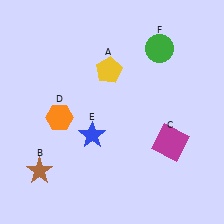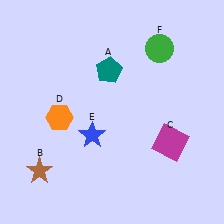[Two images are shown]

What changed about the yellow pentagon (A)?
In Image 1, A is yellow. In Image 2, it changed to teal.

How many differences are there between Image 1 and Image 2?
There is 1 difference between the two images.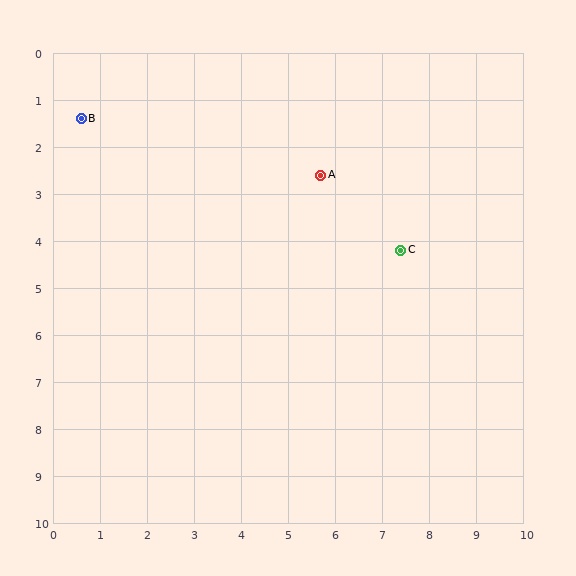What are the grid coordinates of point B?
Point B is at approximately (0.6, 1.4).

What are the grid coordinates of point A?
Point A is at approximately (5.7, 2.6).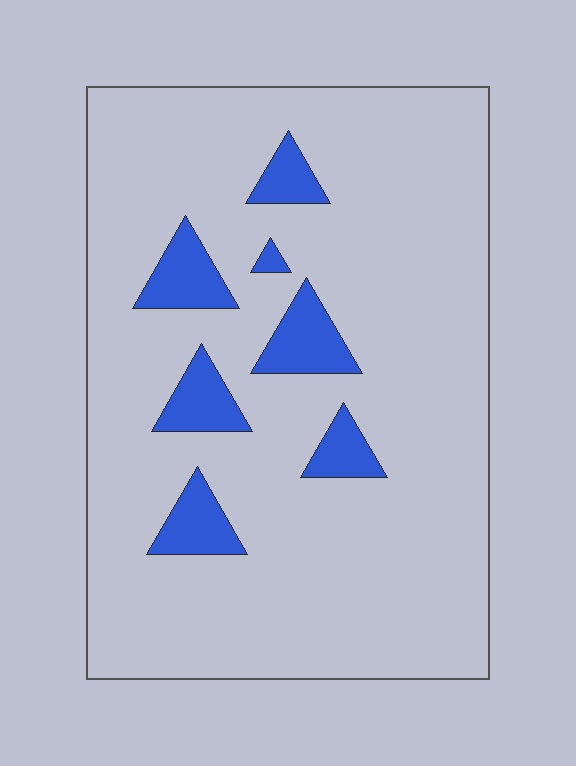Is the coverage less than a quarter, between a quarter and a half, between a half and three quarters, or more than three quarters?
Less than a quarter.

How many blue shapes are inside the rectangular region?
7.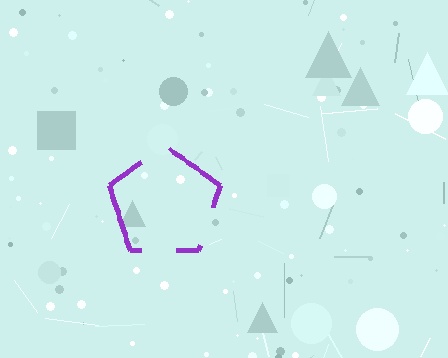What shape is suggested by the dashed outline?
The dashed outline suggests a pentagon.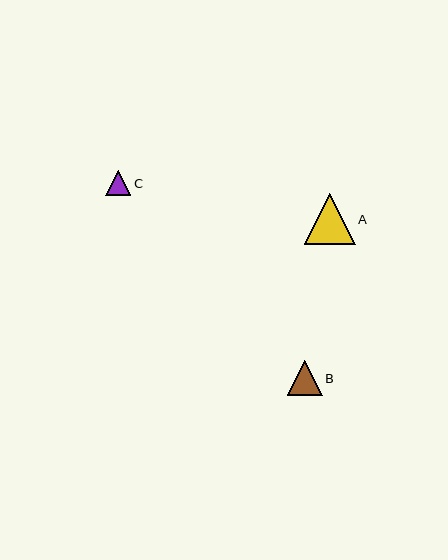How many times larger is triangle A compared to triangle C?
Triangle A is approximately 2.0 times the size of triangle C.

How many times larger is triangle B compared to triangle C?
Triangle B is approximately 1.4 times the size of triangle C.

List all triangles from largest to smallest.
From largest to smallest: A, B, C.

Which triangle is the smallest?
Triangle C is the smallest with a size of approximately 25 pixels.